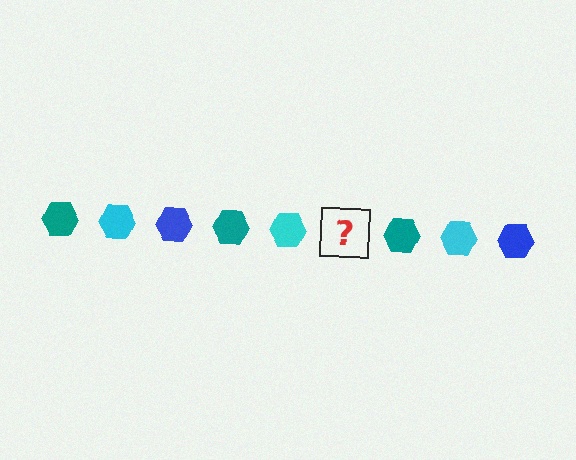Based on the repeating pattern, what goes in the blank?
The blank should be a blue hexagon.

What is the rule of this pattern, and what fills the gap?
The rule is that the pattern cycles through teal, cyan, blue hexagons. The gap should be filled with a blue hexagon.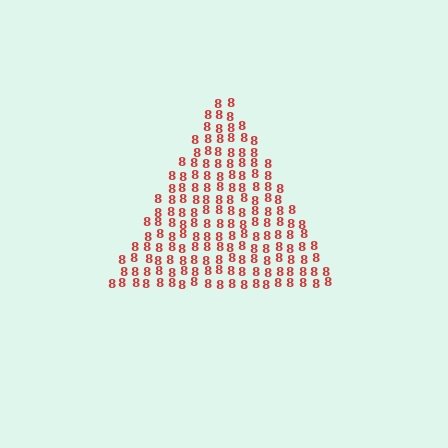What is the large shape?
The large shape is a triangle.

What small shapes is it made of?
It is made of small digit 8's.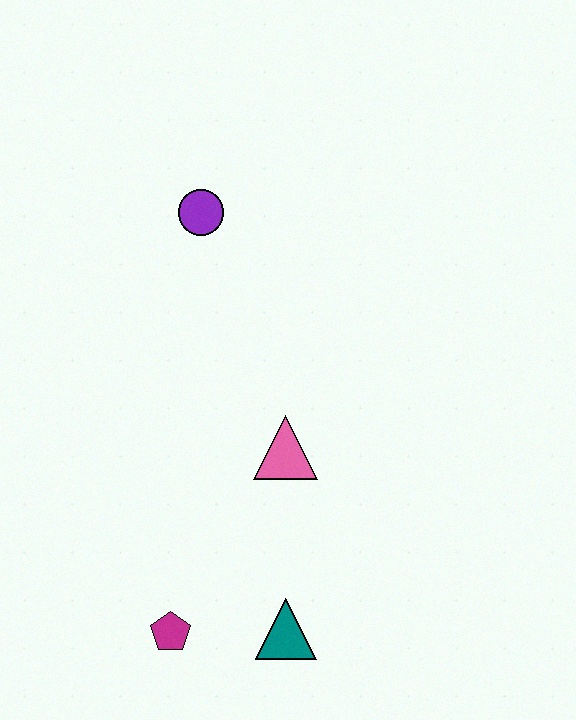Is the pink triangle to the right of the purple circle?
Yes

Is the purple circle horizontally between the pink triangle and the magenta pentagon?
Yes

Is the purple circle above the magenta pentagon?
Yes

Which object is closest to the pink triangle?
The teal triangle is closest to the pink triangle.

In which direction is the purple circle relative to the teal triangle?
The purple circle is above the teal triangle.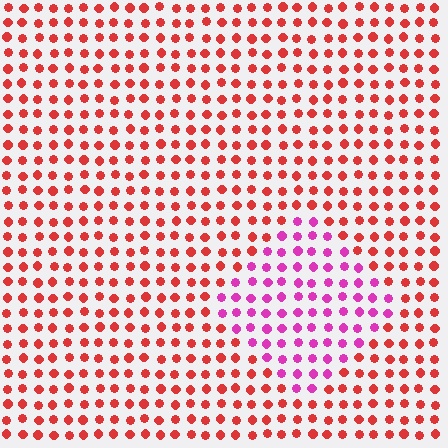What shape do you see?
I see a diamond.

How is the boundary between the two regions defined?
The boundary is defined purely by a slight shift in hue (about 47 degrees). Spacing, size, and orientation are identical on both sides.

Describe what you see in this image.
The image is filled with small red elements in a uniform arrangement. A diamond-shaped region is visible where the elements are tinted to a slightly different hue, forming a subtle color boundary.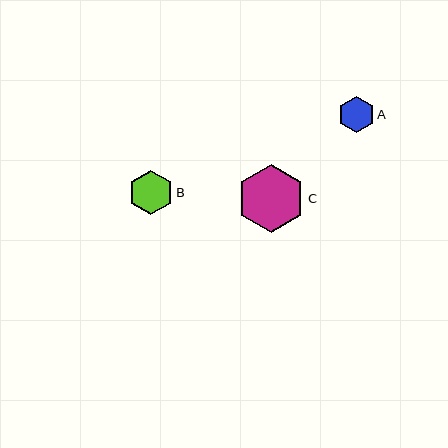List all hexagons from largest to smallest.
From largest to smallest: C, B, A.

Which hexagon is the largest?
Hexagon C is the largest with a size of approximately 68 pixels.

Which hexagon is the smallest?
Hexagon A is the smallest with a size of approximately 36 pixels.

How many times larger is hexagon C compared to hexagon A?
Hexagon C is approximately 1.9 times the size of hexagon A.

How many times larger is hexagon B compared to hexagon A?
Hexagon B is approximately 1.3 times the size of hexagon A.